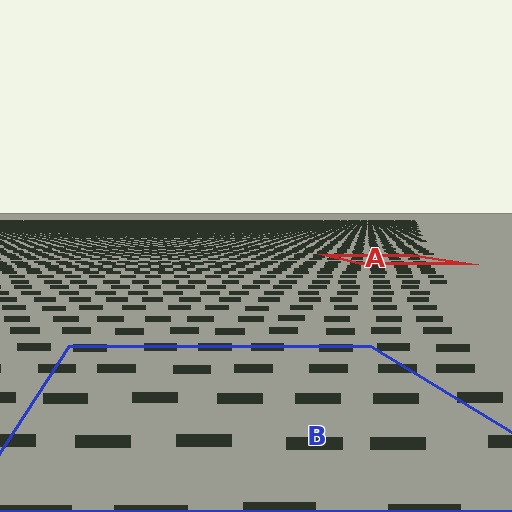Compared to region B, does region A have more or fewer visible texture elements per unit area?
Region A has more texture elements per unit area — they are packed more densely because it is farther away.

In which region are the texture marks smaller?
The texture marks are smaller in region A, because it is farther away.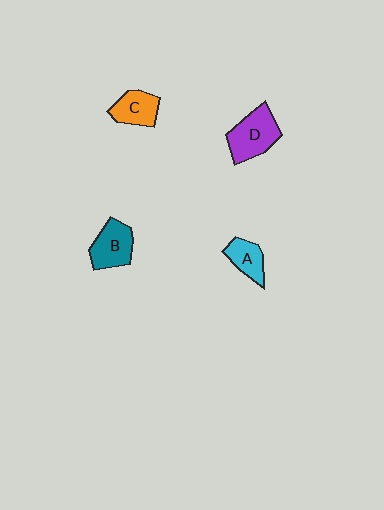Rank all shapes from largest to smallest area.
From largest to smallest: D (purple), B (teal), C (orange), A (cyan).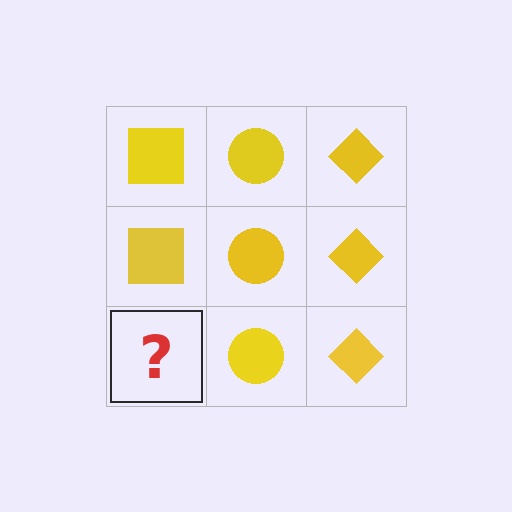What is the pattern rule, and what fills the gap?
The rule is that each column has a consistent shape. The gap should be filled with a yellow square.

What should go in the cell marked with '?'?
The missing cell should contain a yellow square.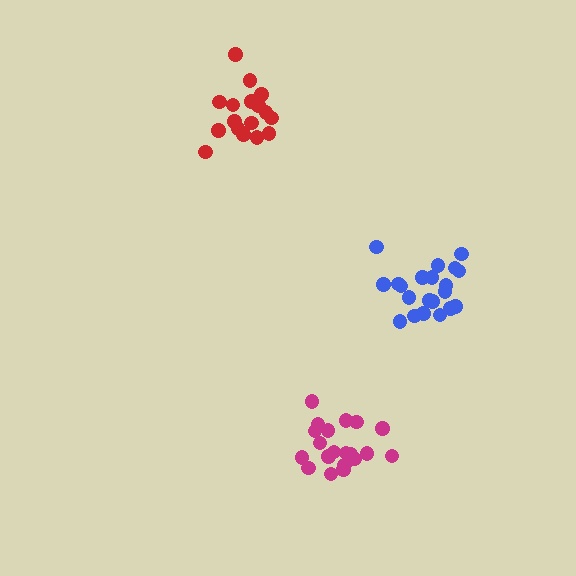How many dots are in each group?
Group 1: 17 dots, Group 2: 21 dots, Group 3: 20 dots (58 total).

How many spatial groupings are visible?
There are 3 spatial groupings.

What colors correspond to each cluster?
The clusters are colored: red, blue, magenta.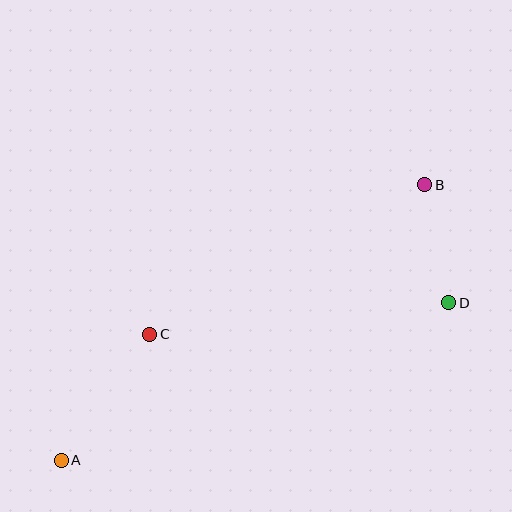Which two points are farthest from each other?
Points A and B are farthest from each other.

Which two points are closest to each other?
Points B and D are closest to each other.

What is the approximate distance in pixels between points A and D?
The distance between A and D is approximately 418 pixels.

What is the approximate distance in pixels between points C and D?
The distance between C and D is approximately 301 pixels.